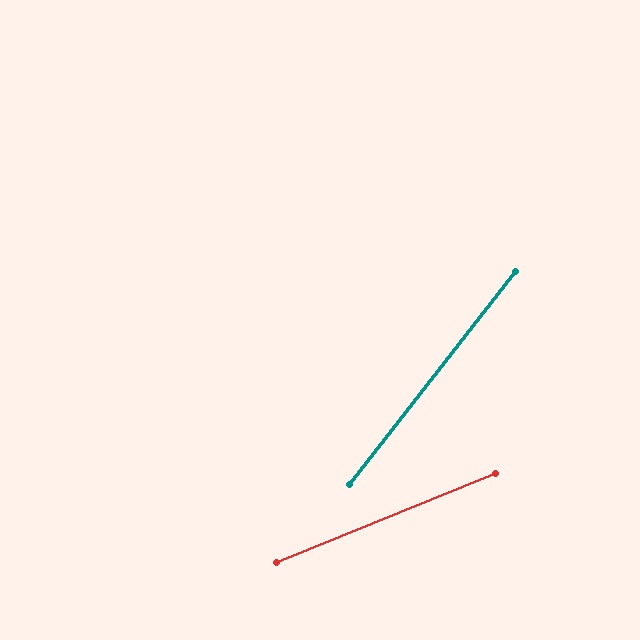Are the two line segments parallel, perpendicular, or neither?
Neither parallel nor perpendicular — they differ by about 30°.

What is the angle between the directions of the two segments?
Approximately 30 degrees.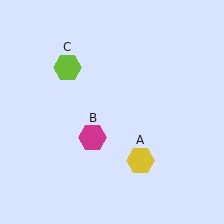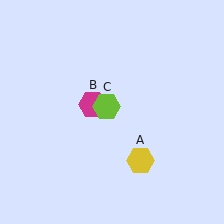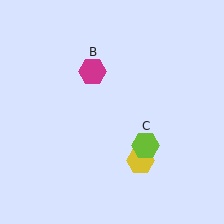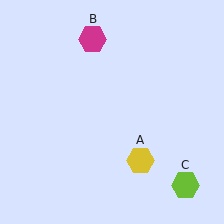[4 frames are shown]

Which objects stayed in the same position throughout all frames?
Yellow hexagon (object A) remained stationary.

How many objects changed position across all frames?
2 objects changed position: magenta hexagon (object B), lime hexagon (object C).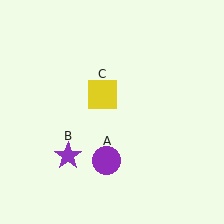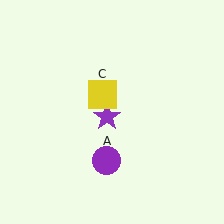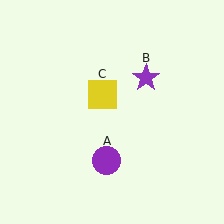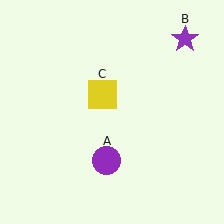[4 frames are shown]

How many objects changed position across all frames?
1 object changed position: purple star (object B).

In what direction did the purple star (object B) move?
The purple star (object B) moved up and to the right.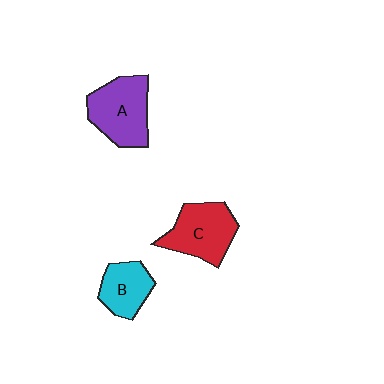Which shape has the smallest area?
Shape B (cyan).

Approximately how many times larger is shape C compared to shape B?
Approximately 1.4 times.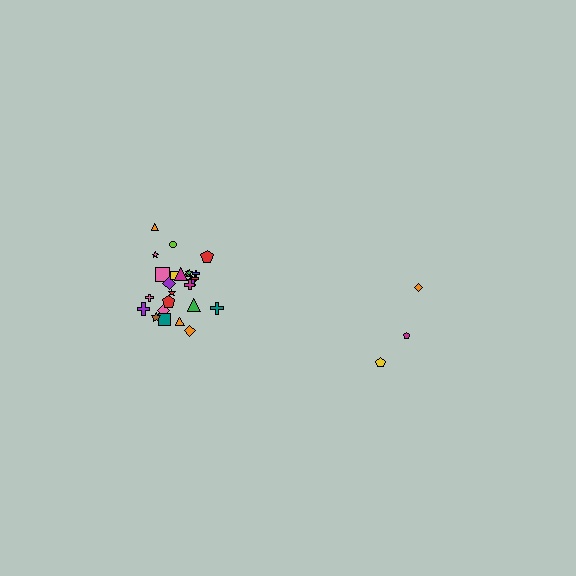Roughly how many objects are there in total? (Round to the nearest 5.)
Roughly 30 objects in total.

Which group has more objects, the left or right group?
The left group.